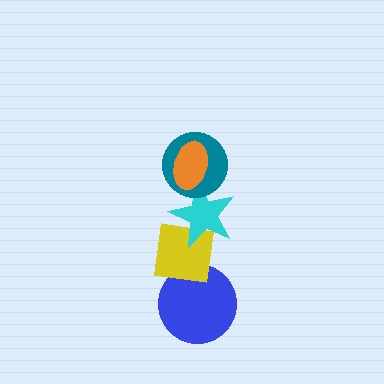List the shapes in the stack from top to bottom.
From top to bottom: the orange ellipse, the teal circle, the cyan star, the yellow square, the blue circle.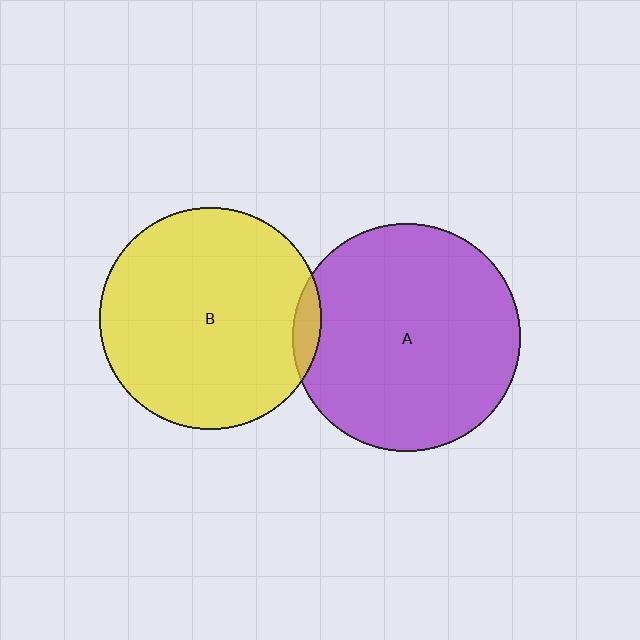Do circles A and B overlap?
Yes.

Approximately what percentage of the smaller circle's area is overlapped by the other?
Approximately 5%.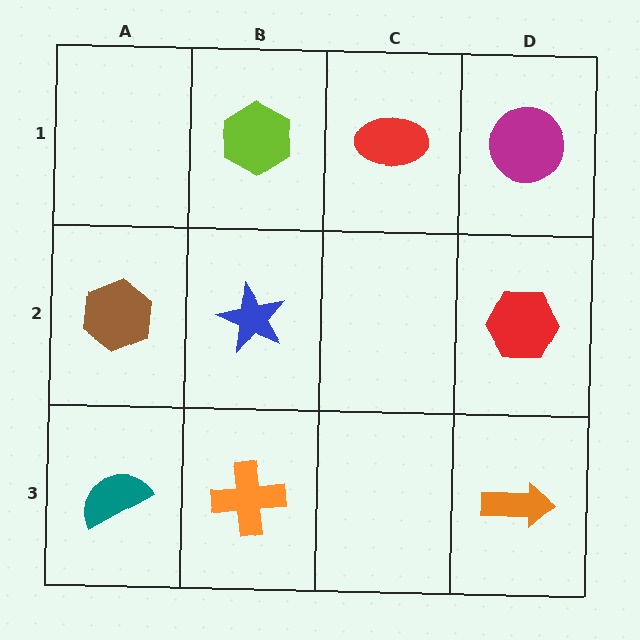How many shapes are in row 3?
3 shapes.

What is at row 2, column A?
A brown hexagon.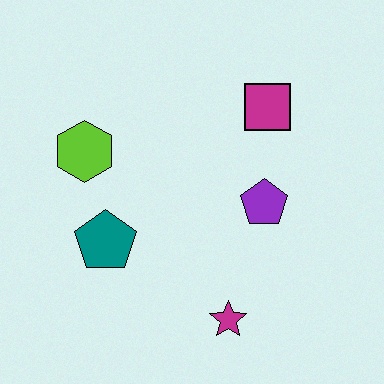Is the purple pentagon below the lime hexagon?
Yes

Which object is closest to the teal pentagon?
The lime hexagon is closest to the teal pentagon.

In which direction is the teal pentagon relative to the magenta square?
The teal pentagon is to the left of the magenta square.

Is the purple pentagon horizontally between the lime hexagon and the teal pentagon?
No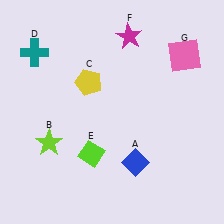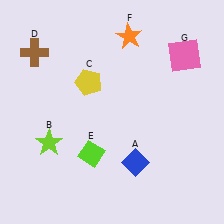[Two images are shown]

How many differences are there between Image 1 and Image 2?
There are 2 differences between the two images.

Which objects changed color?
D changed from teal to brown. F changed from magenta to orange.